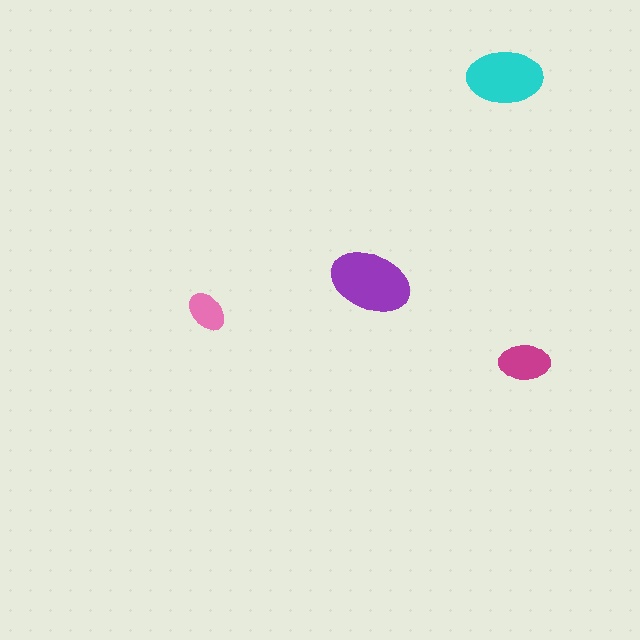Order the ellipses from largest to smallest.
the purple one, the cyan one, the magenta one, the pink one.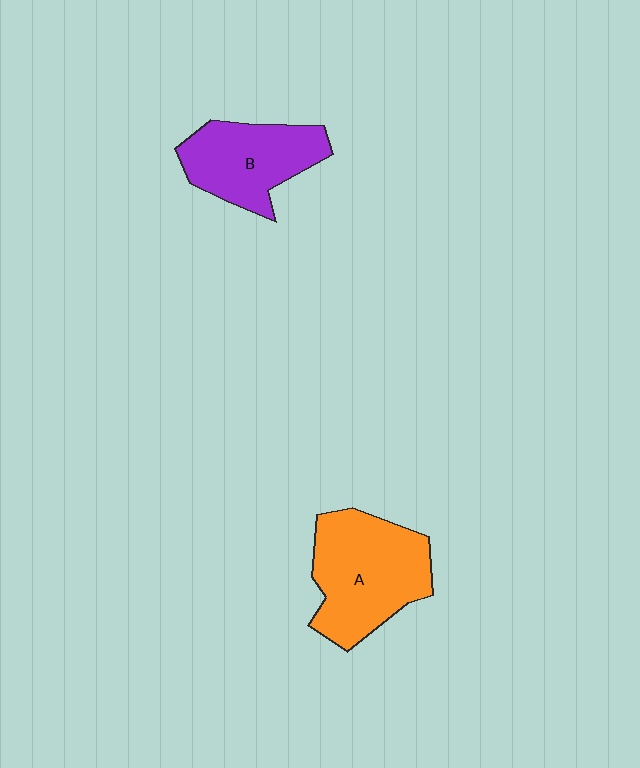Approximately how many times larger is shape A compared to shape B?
Approximately 1.3 times.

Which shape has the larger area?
Shape A (orange).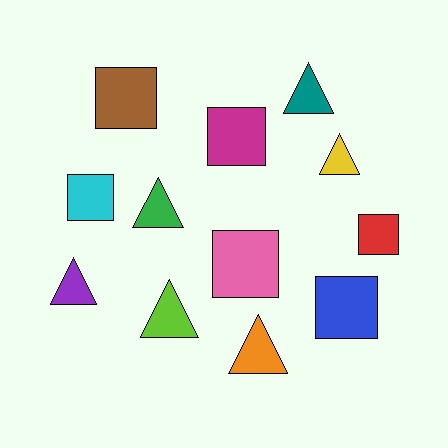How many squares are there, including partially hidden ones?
There are 6 squares.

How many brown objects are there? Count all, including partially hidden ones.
There is 1 brown object.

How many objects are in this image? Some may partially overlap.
There are 12 objects.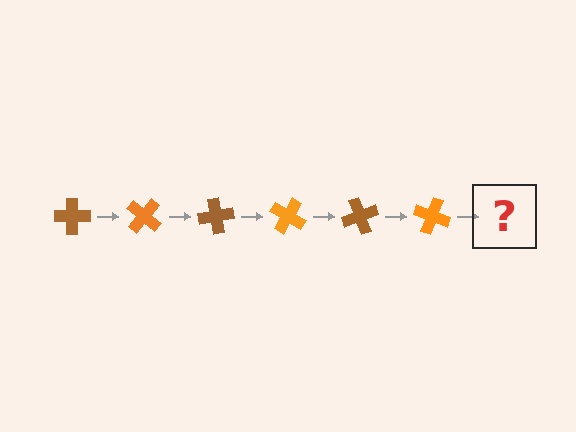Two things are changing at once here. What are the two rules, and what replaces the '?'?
The two rules are that it rotates 40 degrees each step and the color cycles through brown and orange. The '?' should be a brown cross, rotated 240 degrees from the start.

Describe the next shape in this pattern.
It should be a brown cross, rotated 240 degrees from the start.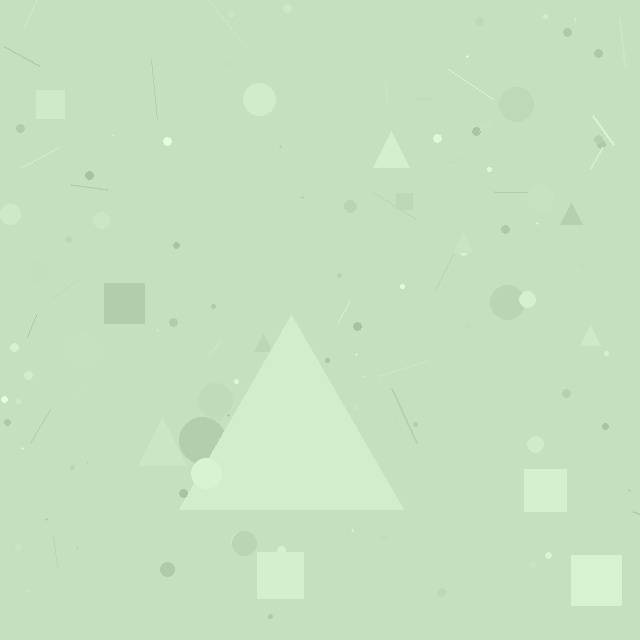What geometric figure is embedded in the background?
A triangle is embedded in the background.